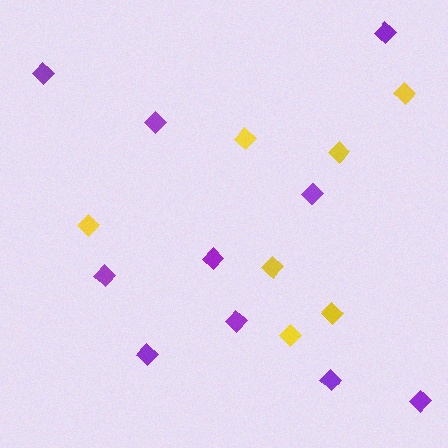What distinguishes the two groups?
There are 2 groups: one group of yellow diamonds (7) and one group of purple diamonds (10).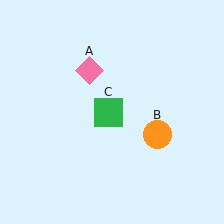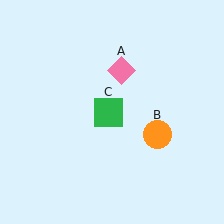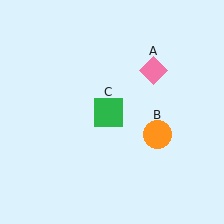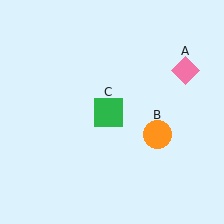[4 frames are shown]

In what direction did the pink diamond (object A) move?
The pink diamond (object A) moved right.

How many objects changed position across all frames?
1 object changed position: pink diamond (object A).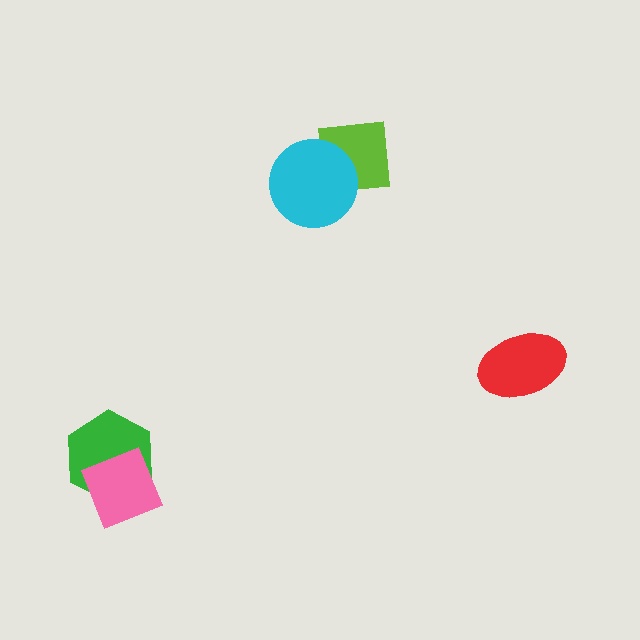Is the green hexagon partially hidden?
Yes, it is partially covered by another shape.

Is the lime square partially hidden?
Yes, it is partially covered by another shape.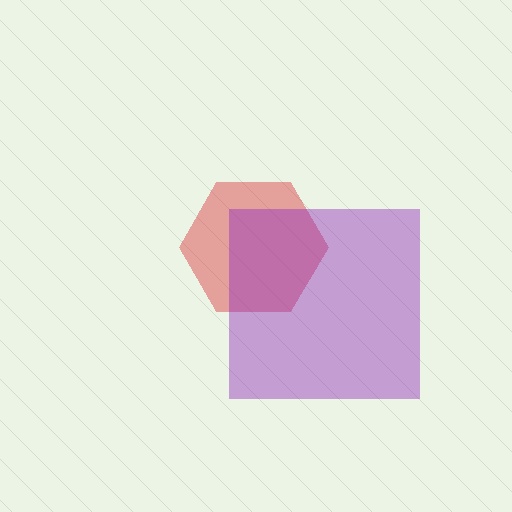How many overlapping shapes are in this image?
There are 2 overlapping shapes in the image.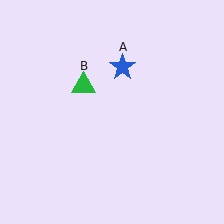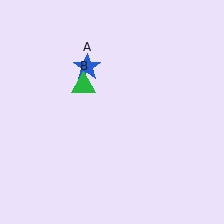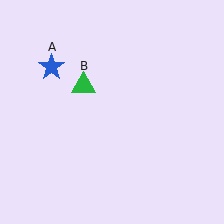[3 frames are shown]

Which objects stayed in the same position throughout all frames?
Green triangle (object B) remained stationary.